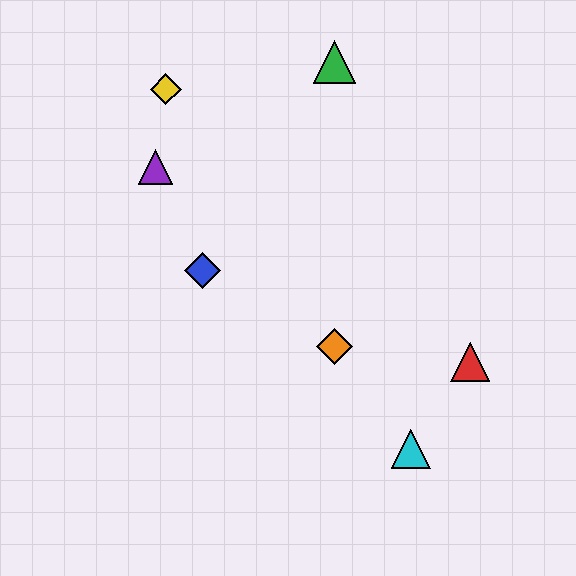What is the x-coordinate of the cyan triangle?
The cyan triangle is at x≈411.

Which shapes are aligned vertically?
The green triangle, the orange diamond are aligned vertically.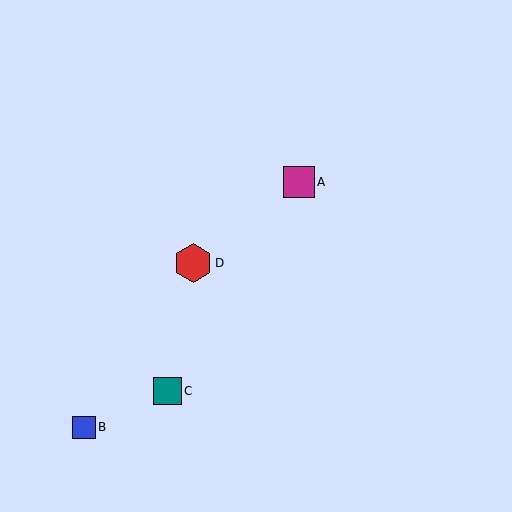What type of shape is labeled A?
Shape A is a magenta square.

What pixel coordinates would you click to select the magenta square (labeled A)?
Click at (299, 182) to select the magenta square A.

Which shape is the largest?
The red hexagon (labeled D) is the largest.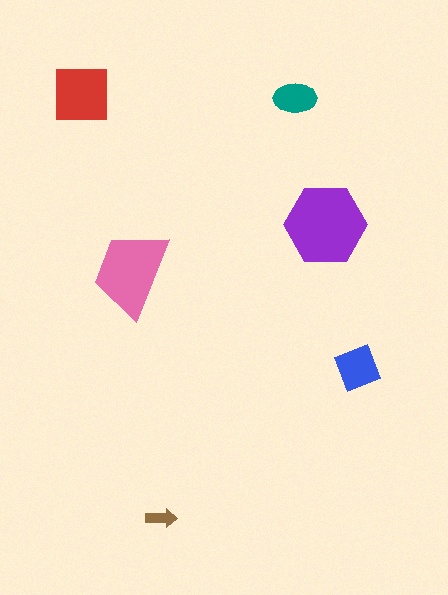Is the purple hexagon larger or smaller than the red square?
Larger.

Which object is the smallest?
The brown arrow.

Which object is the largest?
The purple hexagon.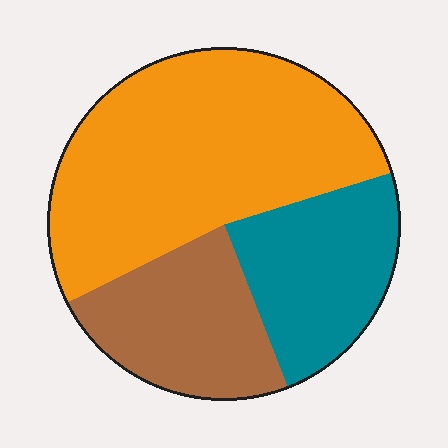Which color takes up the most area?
Orange, at roughly 55%.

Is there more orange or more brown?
Orange.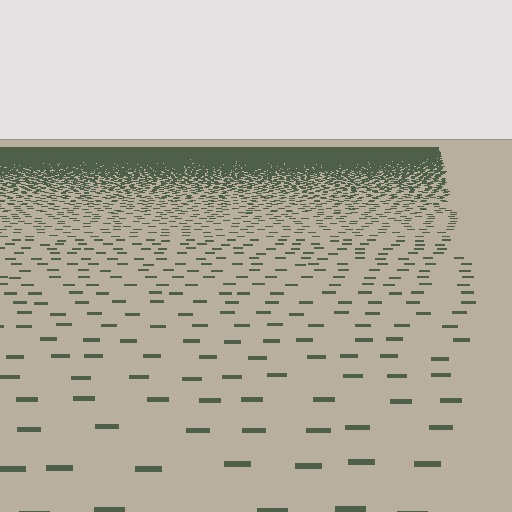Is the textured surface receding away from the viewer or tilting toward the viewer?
The surface is receding away from the viewer. Texture elements get smaller and denser toward the top.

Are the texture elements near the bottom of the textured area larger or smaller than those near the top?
Larger. Near the bottom, elements are closer to the viewer and appear at a bigger on-screen size.